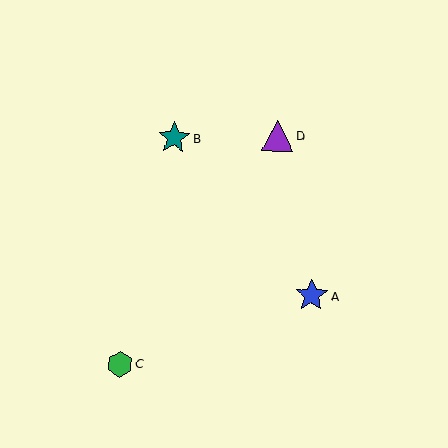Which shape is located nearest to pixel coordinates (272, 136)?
The purple triangle (labeled D) at (277, 136) is nearest to that location.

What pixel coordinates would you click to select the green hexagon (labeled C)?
Click at (120, 364) to select the green hexagon C.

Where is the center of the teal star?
The center of the teal star is at (174, 138).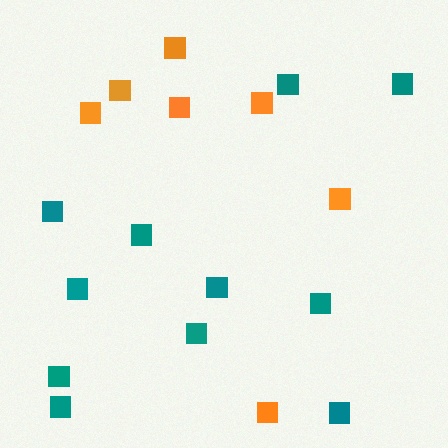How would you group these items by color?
There are 2 groups: one group of teal squares (11) and one group of orange squares (7).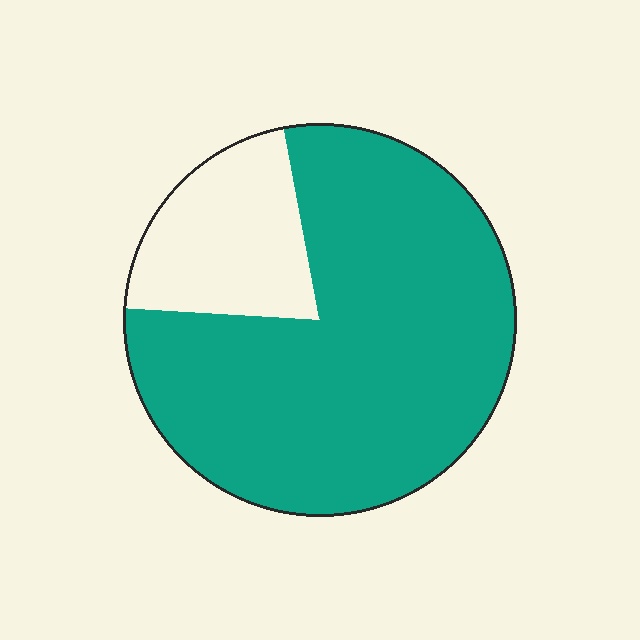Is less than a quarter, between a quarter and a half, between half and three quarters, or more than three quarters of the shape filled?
More than three quarters.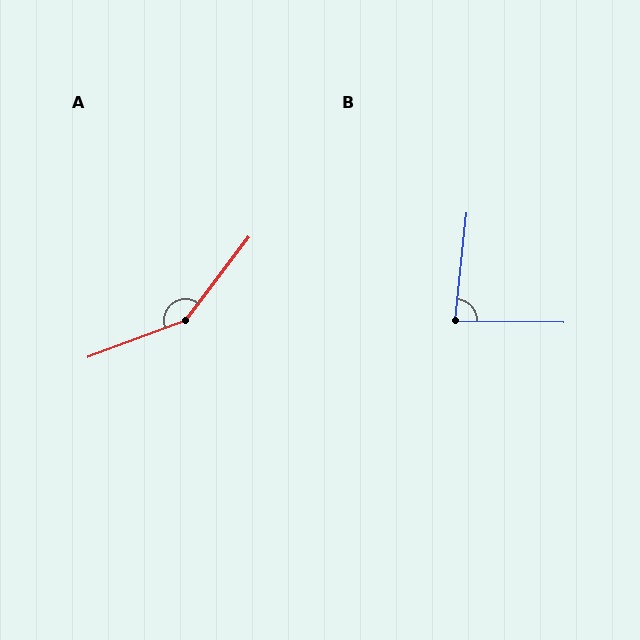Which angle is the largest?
A, at approximately 148 degrees.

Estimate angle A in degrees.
Approximately 148 degrees.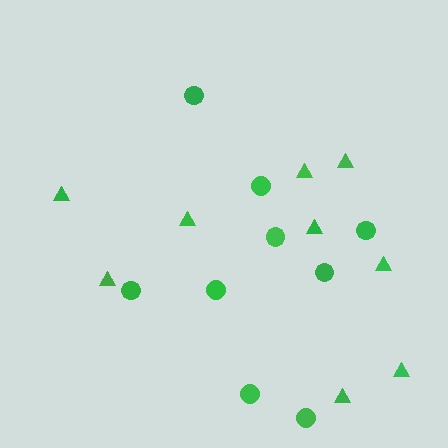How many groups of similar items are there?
There are 2 groups: one group of triangles (9) and one group of circles (9).